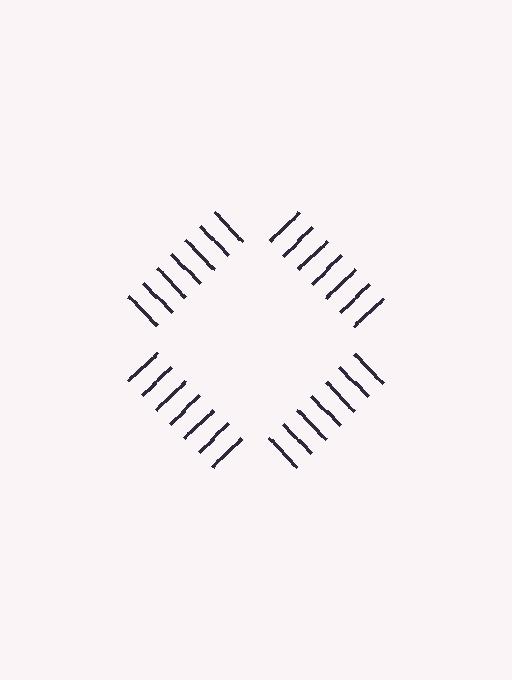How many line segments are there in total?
28 — 7 along each of the 4 edges.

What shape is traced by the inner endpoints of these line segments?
An illusory square — the line segments terminate on its edges but no continuous stroke is drawn.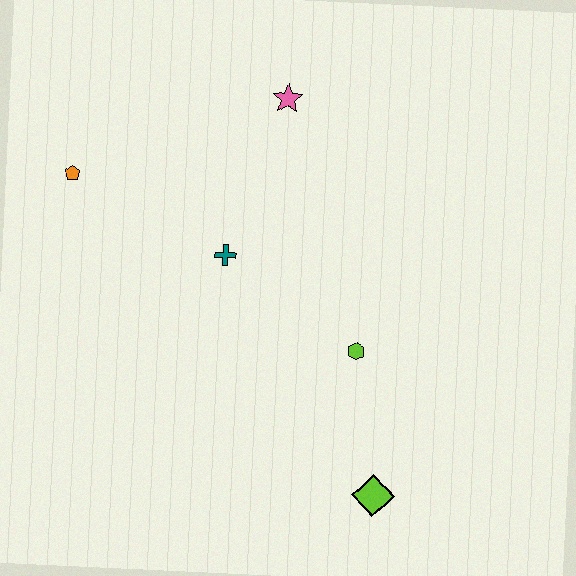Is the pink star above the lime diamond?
Yes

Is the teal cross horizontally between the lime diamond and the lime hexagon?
No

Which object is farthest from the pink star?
The lime diamond is farthest from the pink star.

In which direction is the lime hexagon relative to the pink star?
The lime hexagon is below the pink star.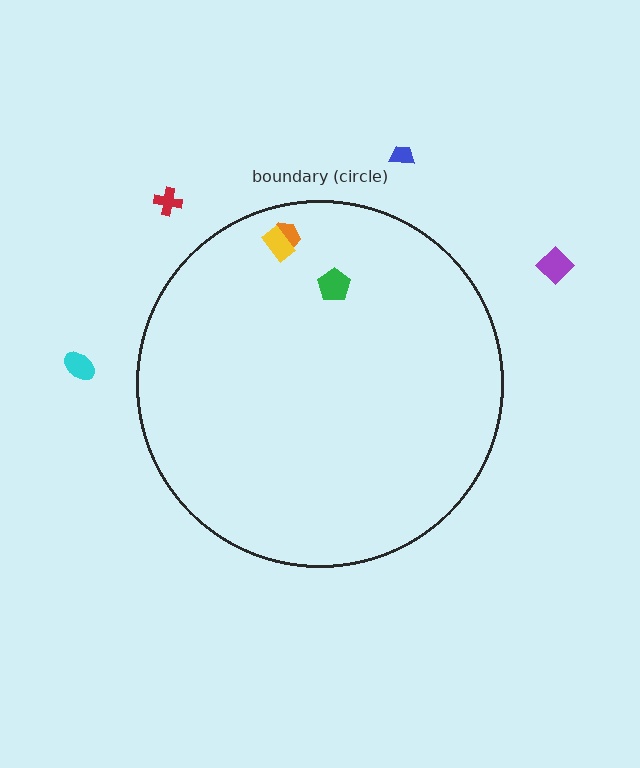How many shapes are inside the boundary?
3 inside, 4 outside.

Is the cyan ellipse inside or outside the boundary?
Outside.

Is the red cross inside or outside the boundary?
Outside.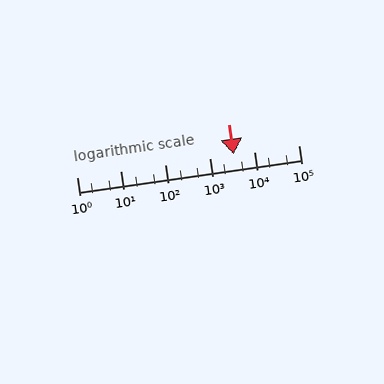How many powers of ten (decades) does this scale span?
The scale spans 5 decades, from 1 to 100000.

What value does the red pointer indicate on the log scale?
The pointer indicates approximately 3400.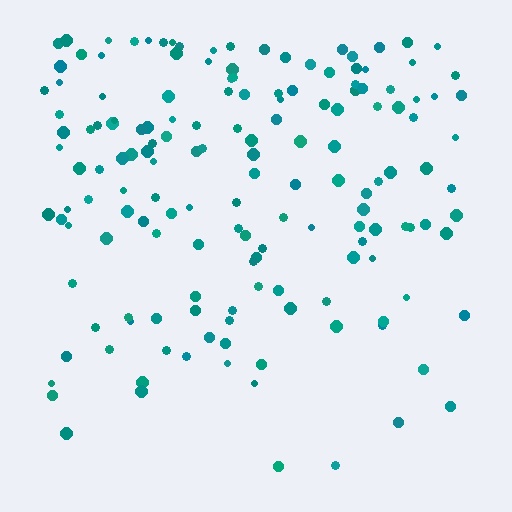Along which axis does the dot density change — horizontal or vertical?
Vertical.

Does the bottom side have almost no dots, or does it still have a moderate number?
Still a moderate number, just noticeably fewer than the top.